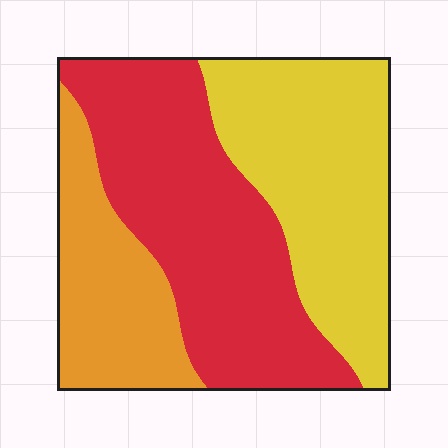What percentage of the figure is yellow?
Yellow takes up between a quarter and a half of the figure.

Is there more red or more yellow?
Red.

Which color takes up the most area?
Red, at roughly 40%.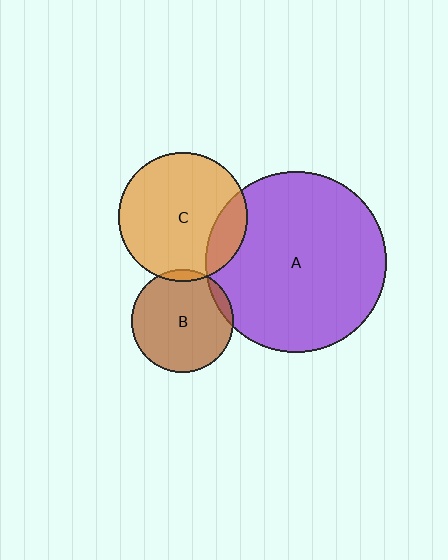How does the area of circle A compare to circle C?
Approximately 2.0 times.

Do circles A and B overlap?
Yes.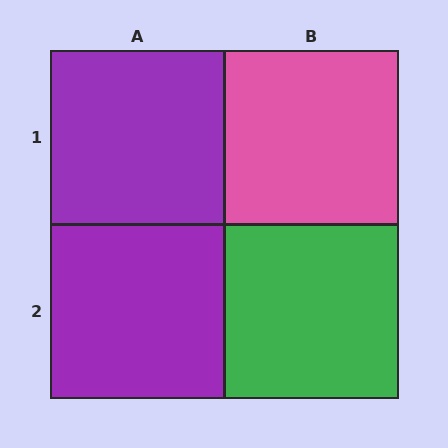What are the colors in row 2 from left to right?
Purple, green.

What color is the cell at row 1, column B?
Pink.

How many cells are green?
1 cell is green.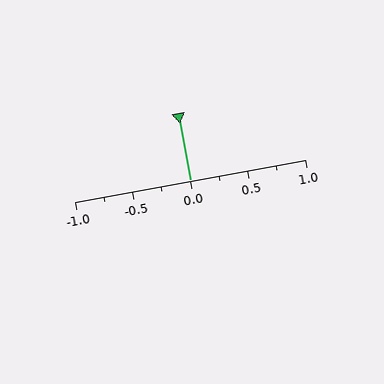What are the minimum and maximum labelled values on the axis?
The axis runs from -1.0 to 1.0.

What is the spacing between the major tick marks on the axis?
The major ticks are spaced 0.5 apart.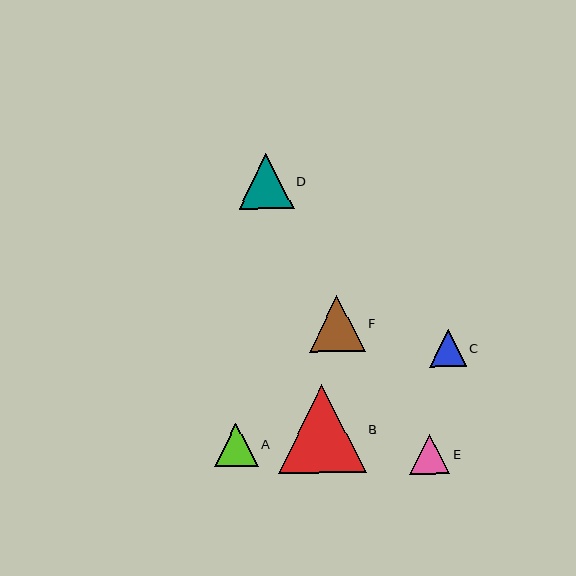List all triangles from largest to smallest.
From largest to smallest: B, F, D, A, E, C.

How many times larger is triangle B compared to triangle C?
Triangle B is approximately 2.4 times the size of triangle C.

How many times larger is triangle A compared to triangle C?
Triangle A is approximately 1.2 times the size of triangle C.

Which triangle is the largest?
Triangle B is the largest with a size of approximately 88 pixels.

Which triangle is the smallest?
Triangle C is the smallest with a size of approximately 36 pixels.